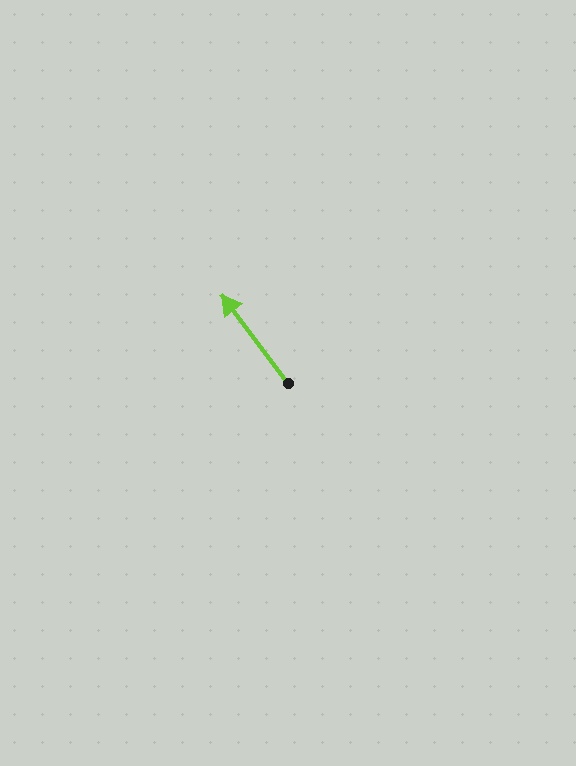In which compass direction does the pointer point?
Northwest.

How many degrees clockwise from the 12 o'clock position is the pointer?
Approximately 323 degrees.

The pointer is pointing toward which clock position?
Roughly 11 o'clock.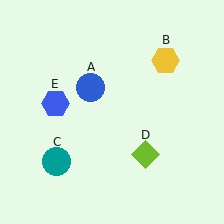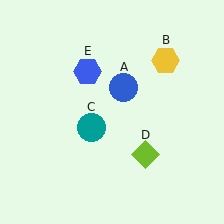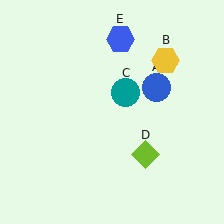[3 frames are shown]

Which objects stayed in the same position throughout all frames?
Yellow hexagon (object B) and lime diamond (object D) remained stationary.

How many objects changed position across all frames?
3 objects changed position: blue circle (object A), teal circle (object C), blue hexagon (object E).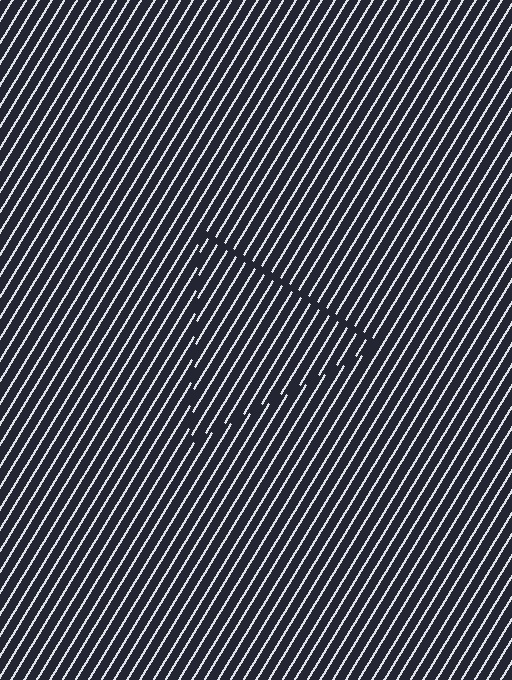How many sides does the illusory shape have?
3 sides — the line-ends trace a triangle.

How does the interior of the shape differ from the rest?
The interior of the shape contains the same grating, shifted by half a period — the contour is defined by the phase discontinuity where line-ends from the inner and outer gratings abut.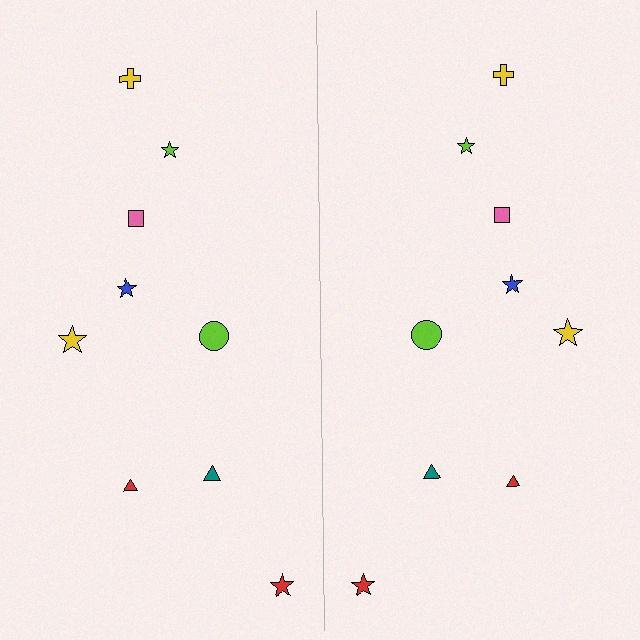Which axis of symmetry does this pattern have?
The pattern has a vertical axis of symmetry running through the center of the image.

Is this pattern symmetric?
Yes, this pattern has bilateral (reflection) symmetry.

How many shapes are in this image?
There are 18 shapes in this image.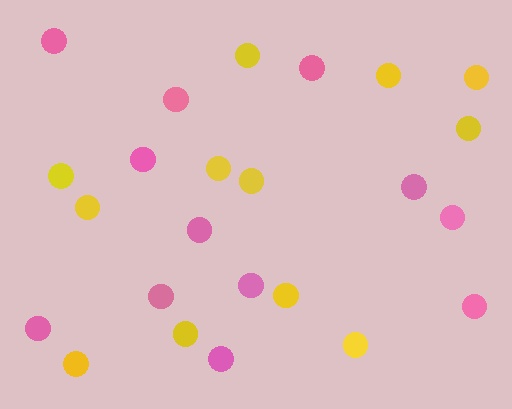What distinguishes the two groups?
There are 2 groups: one group of yellow circles (12) and one group of pink circles (12).